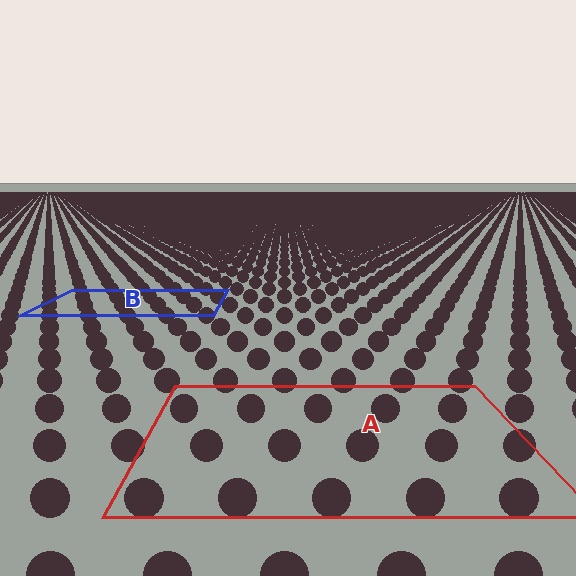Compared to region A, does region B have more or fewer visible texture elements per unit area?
Region B has more texture elements per unit area — they are packed more densely because it is farther away.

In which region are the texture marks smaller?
The texture marks are smaller in region B, because it is farther away.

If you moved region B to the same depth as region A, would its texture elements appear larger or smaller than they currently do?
They would appear larger. At a closer depth, the same texture elements are projected at a bigger on-screen size.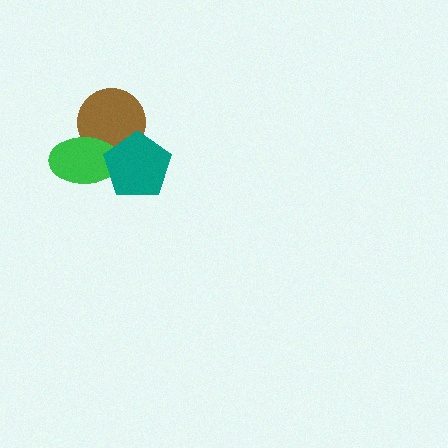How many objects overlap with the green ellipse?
3 objects overlap with the green ellipse.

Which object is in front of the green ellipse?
The teal pentagon is in front of the green ellipse.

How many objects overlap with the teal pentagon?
3 objects overlap with the teal pentagon.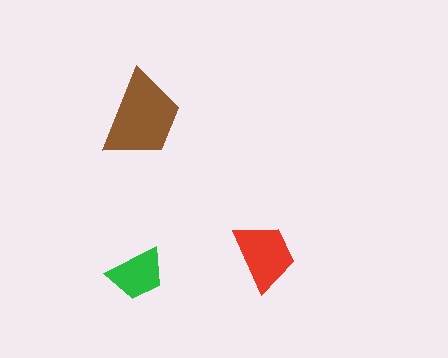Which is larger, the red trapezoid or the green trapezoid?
The red one.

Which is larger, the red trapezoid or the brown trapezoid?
The brown one.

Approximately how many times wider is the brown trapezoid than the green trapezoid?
About 1.5 times wider.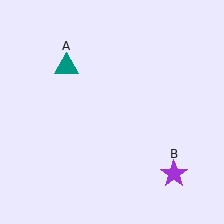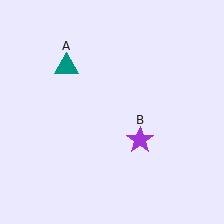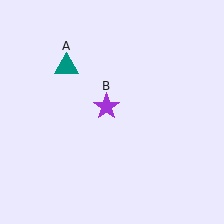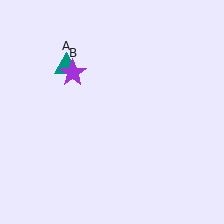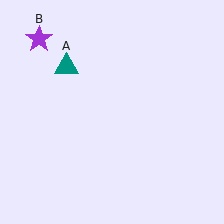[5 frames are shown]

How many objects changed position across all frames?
1 object changed position: purple star (object B).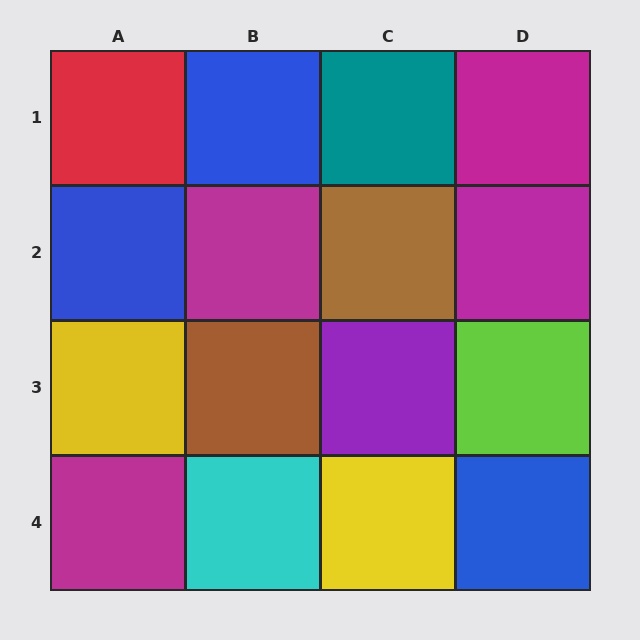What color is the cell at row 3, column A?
Yellow.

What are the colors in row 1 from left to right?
Red, blue, teal, magenta.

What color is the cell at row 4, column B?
Cyan.